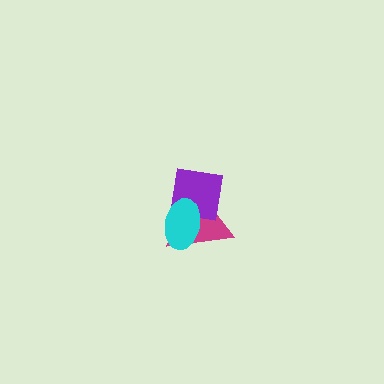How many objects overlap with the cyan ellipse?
2 objects overlap with the cyan ellipse.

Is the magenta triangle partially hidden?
Yes, it is partially covered by another shape.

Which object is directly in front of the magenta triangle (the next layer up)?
The purple square is directly in front of the magenta triangle.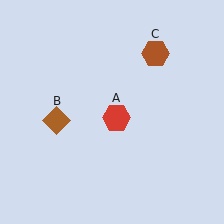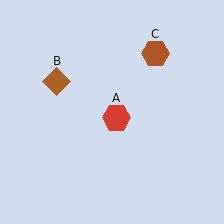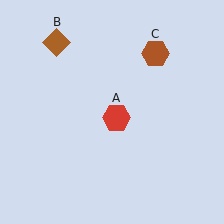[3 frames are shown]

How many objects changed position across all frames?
1 object changed position: brown diamond (object B).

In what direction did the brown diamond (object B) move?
The brown diamond (object B) moved up.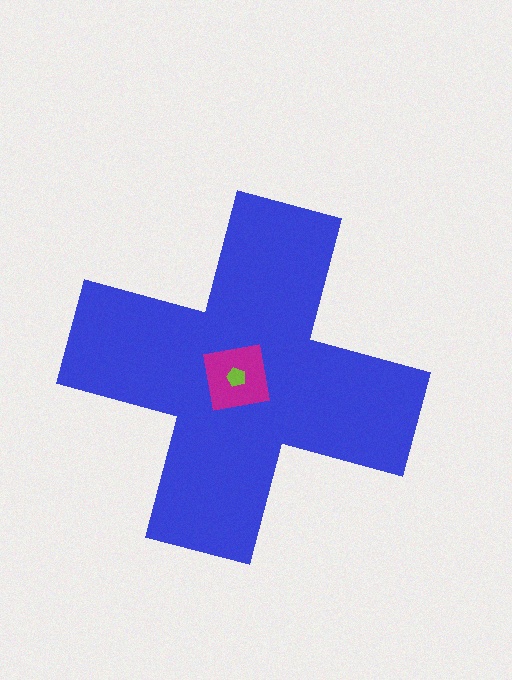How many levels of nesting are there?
3.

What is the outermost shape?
The blue cross.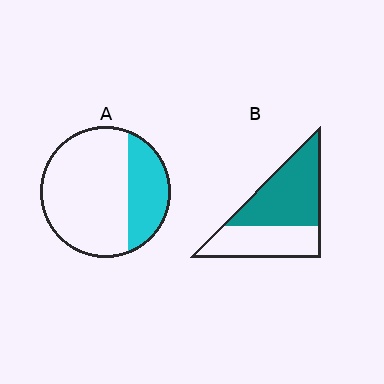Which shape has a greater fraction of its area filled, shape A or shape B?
Shape B.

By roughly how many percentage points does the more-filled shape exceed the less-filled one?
By roughly 30 percentage points (B over A).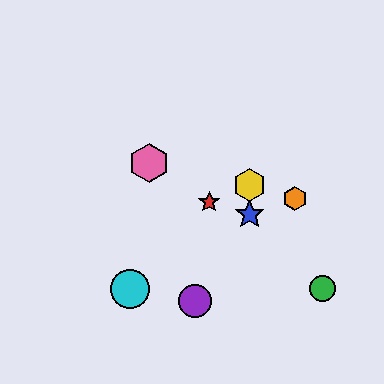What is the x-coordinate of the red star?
The red star is at x≈209.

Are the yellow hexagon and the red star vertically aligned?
No, the yellow hexagon is at x≈250 and the red star is at x≈209.